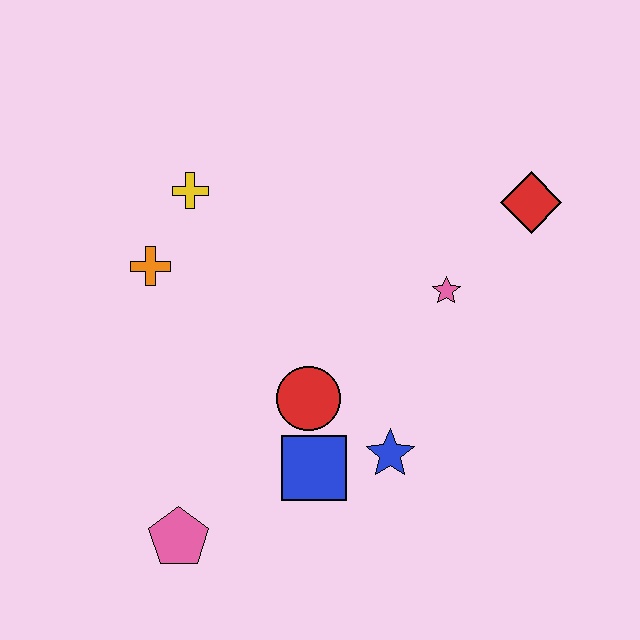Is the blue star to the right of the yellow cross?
Yes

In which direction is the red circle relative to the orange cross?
The red circle is to the right of the orange cross.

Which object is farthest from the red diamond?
The pink pentagon is farthest from the red diamond.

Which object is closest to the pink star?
The red diamond is closest to the pink star.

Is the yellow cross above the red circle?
Yes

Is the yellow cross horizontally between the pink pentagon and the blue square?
Yes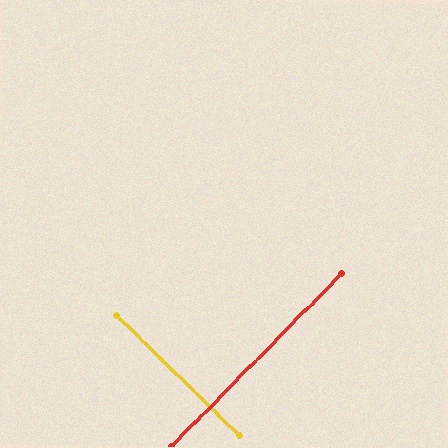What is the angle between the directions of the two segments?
Approximately 90 degrees.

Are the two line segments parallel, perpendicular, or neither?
Perpendicular — they meet at approximately 90°.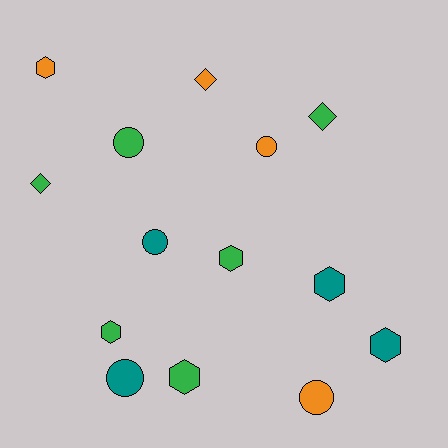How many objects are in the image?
There are 14 objects.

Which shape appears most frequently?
Hexagon, with 6 objects.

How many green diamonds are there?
There are 2 green diamonds.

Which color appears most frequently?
Green, with 6 objects.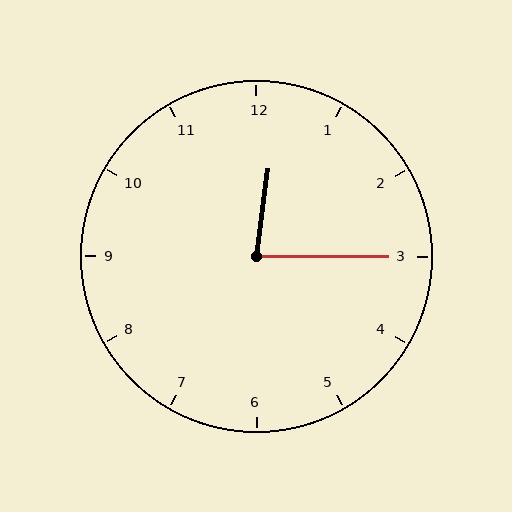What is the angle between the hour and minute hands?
Approximately 82 degrees.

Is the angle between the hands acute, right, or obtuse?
It is acute.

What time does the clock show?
12:15.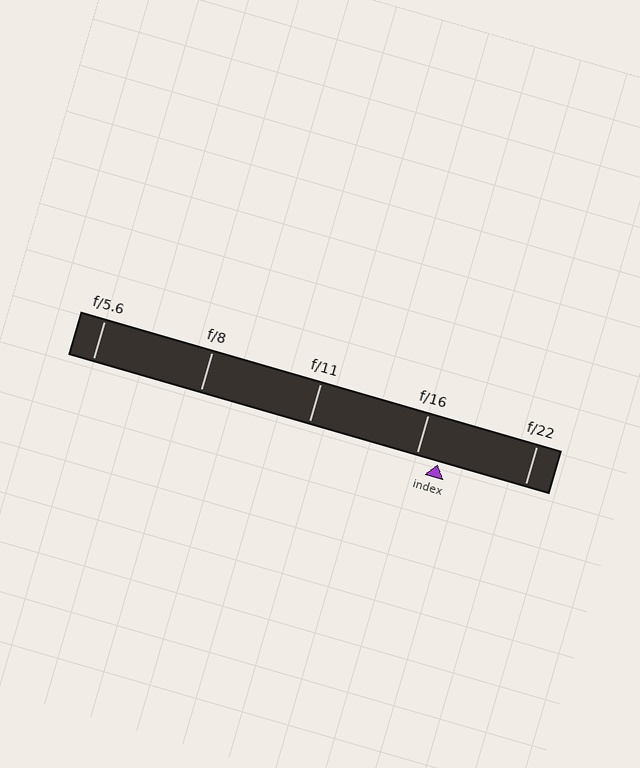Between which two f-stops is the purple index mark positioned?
The index mark is between f/16 and f/22.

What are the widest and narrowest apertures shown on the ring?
The widest aperture shown is f/5.6 and the narrowest is f/22.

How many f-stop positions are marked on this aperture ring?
There are 5 f-stop positions marked.